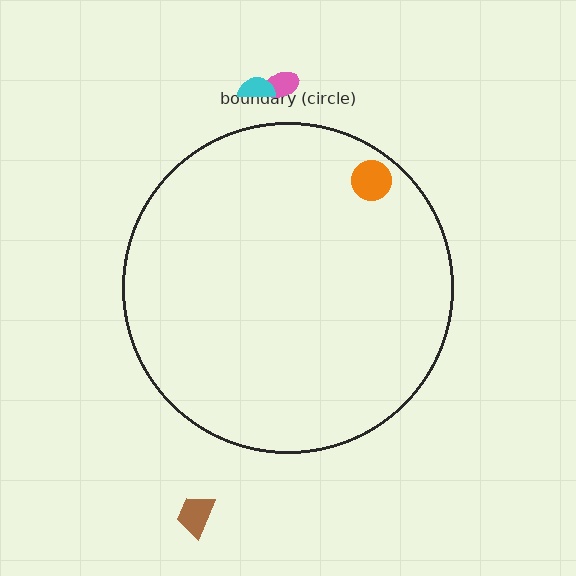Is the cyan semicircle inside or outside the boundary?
Outside.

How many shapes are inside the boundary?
1 inside, 3 outside.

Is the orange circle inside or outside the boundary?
Inside.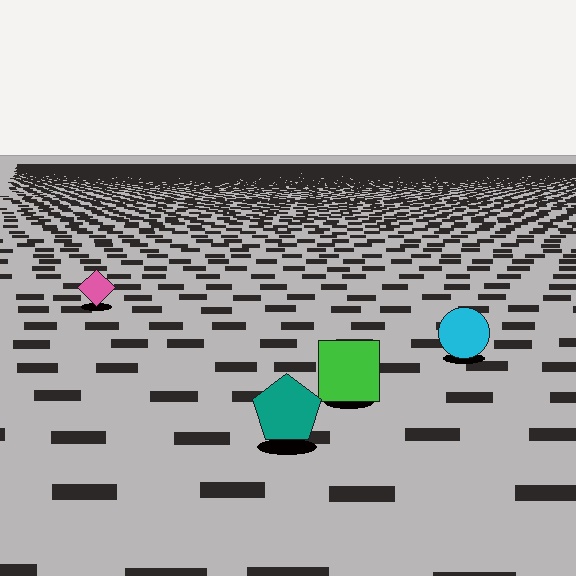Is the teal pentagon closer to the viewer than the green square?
Yes. The teal pentagon is closer — you can tell from the texture gradient: the ground texture is coarser near it.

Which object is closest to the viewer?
The teal pentagon is closest. The texture marks near it are larger and more spread out.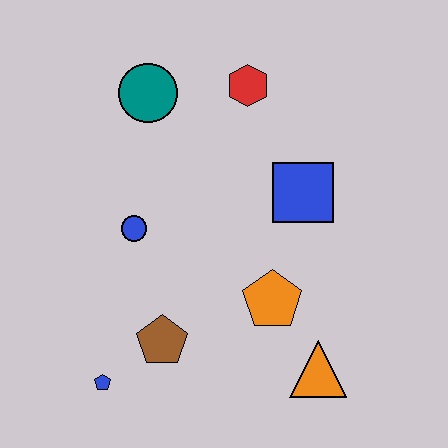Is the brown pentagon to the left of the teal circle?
No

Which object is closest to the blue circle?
The brown pentagon is closest to the blue circle.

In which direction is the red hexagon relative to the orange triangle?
The red hexagon is above the orange triangle.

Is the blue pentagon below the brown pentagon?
Yes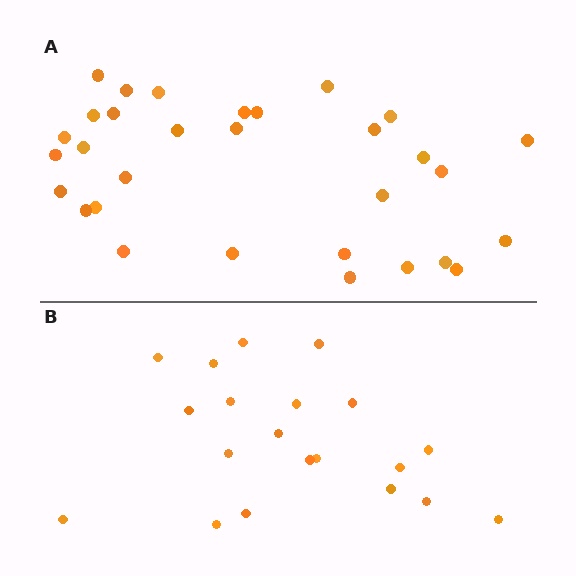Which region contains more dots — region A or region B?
Region A (the top region) has more dots.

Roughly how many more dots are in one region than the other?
Region A has roughly 12 or so more dots than region B.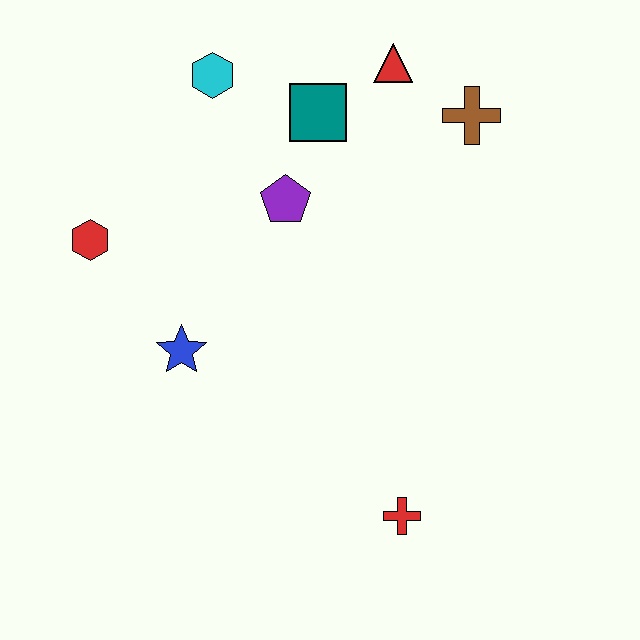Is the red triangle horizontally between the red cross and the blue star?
Yes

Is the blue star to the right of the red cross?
No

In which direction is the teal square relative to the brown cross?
The teal square is to the left of the brown cross.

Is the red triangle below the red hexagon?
No